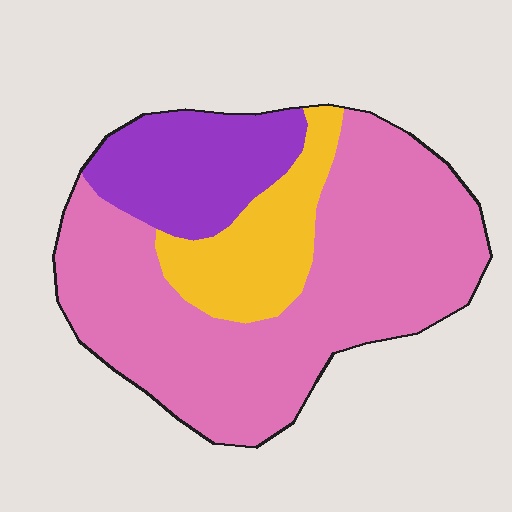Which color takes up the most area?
Pink, at roughly 65%.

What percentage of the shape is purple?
Purple takes up about one fifth (1/5) of the shape.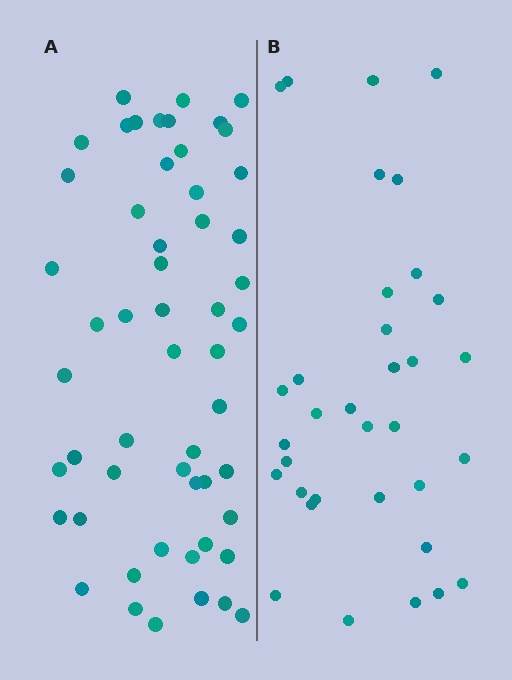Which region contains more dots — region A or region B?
Region A (the left region) has more dots.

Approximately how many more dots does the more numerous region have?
Region A has approximately 20 more dots than region B.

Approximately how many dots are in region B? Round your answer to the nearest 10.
About 30 dots. (The exact count is 34, which rounds to 30.)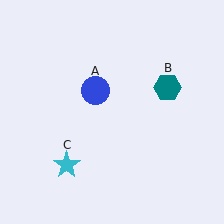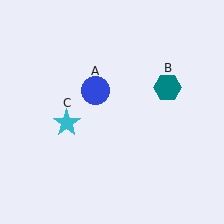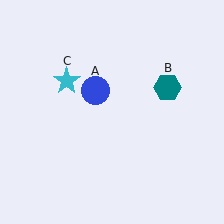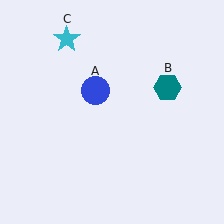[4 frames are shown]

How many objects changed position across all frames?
1 object changed position: cyan star (object C).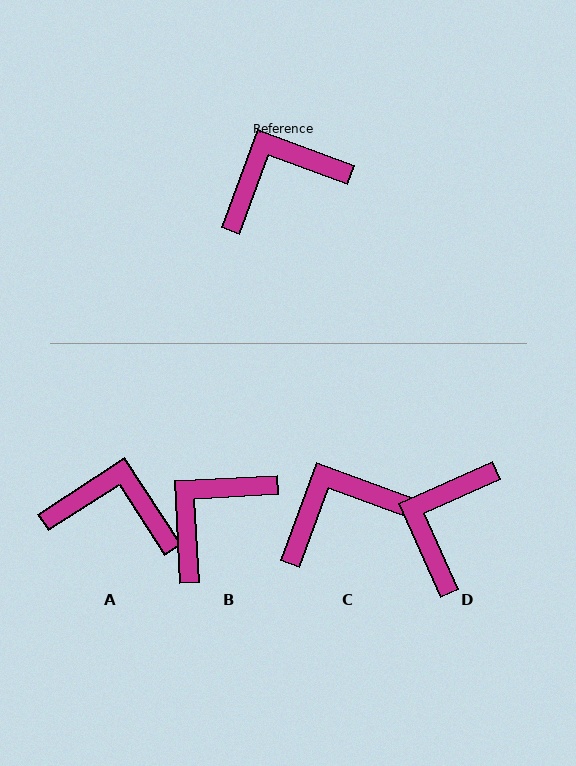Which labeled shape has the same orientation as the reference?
C.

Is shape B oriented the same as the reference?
No, it is off by about 23 degrees.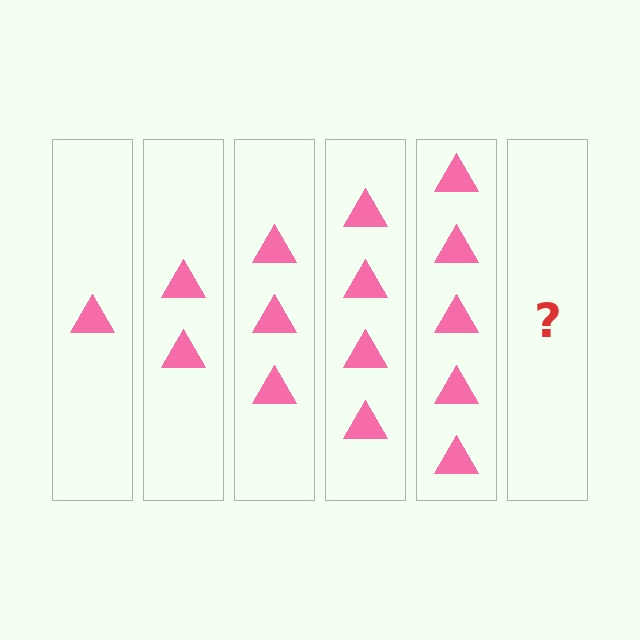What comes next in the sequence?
The next element should be 6 triangles.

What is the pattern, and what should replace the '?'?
The pattern is that each step adds one more triangle. The '?' should be 6 triangles.